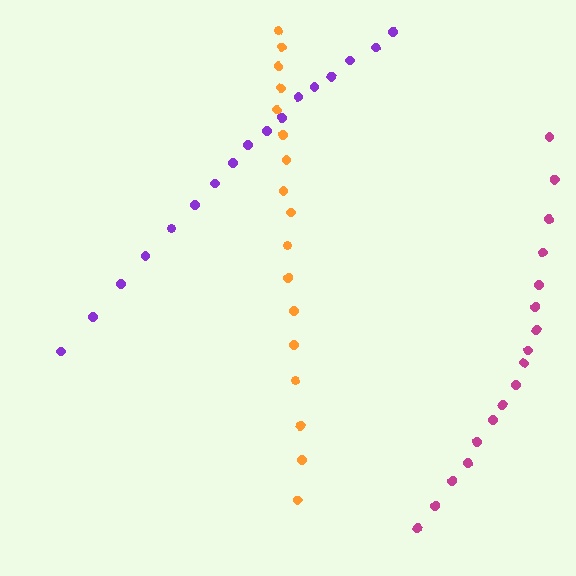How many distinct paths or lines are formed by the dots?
There are 3 distinct paths.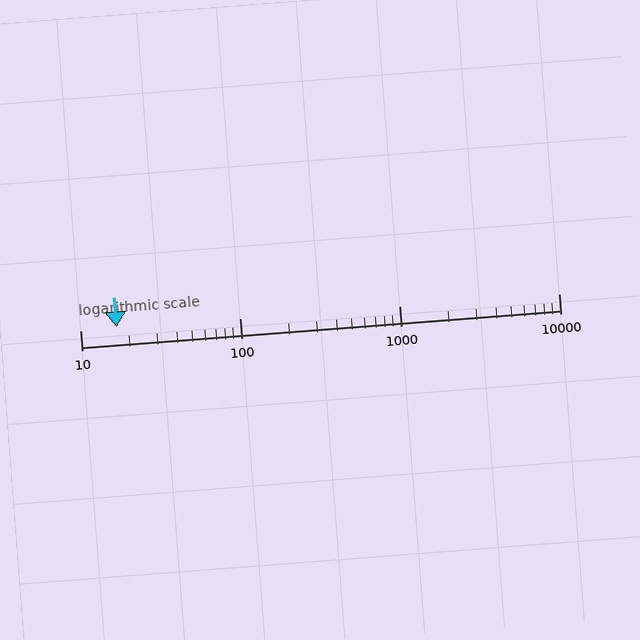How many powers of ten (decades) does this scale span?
The scale spans 3 decades, from 10 to 10000.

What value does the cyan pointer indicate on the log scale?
The pointer indicates approximately 17.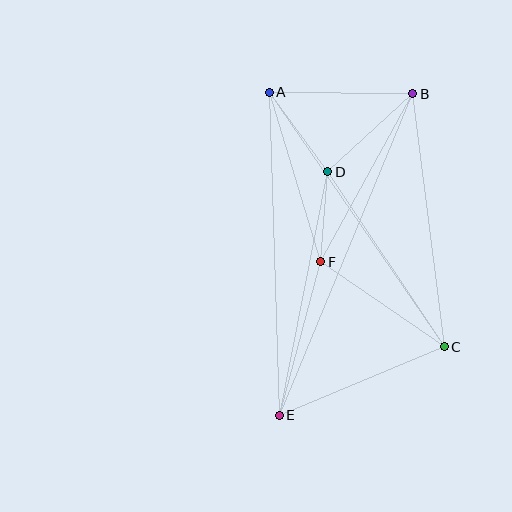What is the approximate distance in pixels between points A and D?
The distance between A and D is approximately 99 pixels.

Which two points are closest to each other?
Points D and F are closest to each other.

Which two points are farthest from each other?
Points B and E are farthest from each other.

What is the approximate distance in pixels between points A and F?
The distance between A and F is approximately 177 pixels.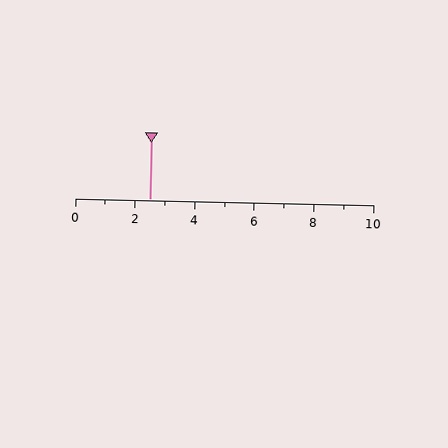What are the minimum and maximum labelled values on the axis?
The axis runs from 0 to 10.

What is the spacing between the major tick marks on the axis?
The major ticks are spaced 2 apart.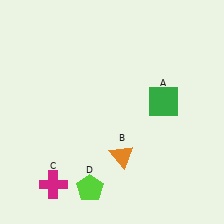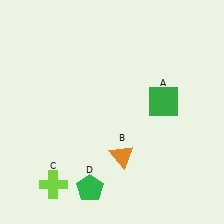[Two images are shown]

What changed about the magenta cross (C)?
In Image 1, C is magenta. In Image 2, it changed to lime.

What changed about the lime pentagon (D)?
In Image 1, D is lime. In Image 2, it changed to green.